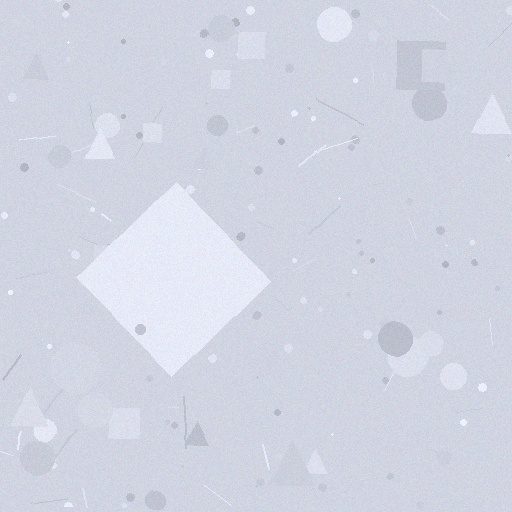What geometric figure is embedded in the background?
A diamond is embedded in the background.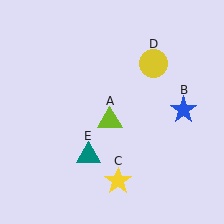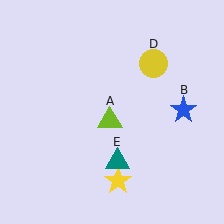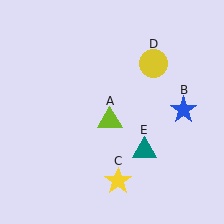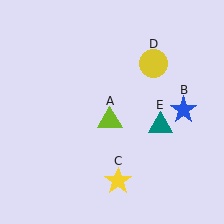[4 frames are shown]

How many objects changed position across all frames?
1 object changed position: teal triangle (object E).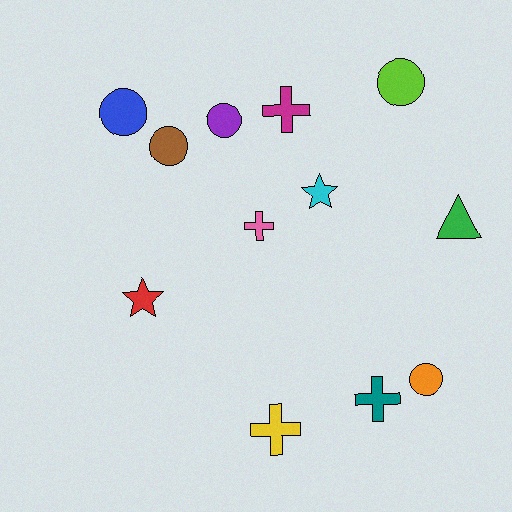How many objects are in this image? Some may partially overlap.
There are 12 objects.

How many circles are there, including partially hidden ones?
There are 5 circles.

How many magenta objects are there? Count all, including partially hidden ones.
There is 1 magenta object.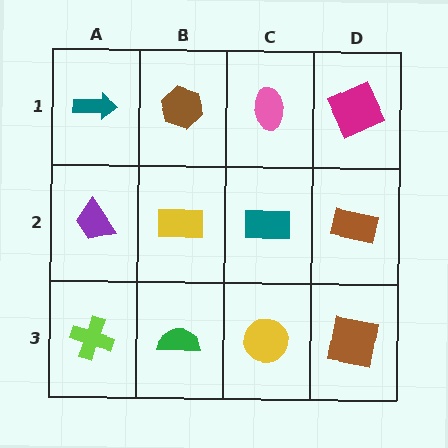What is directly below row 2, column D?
A brown square.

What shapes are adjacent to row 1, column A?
A purple trapezoid (row 2, column A), a brown hexagon (row 1, column B).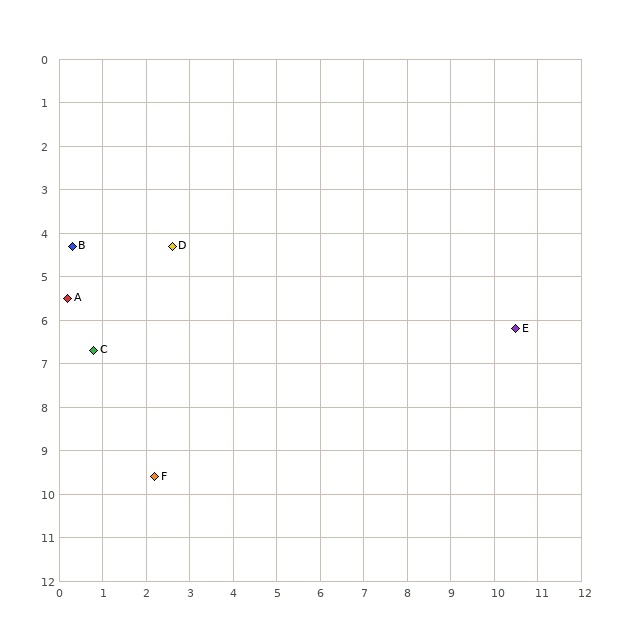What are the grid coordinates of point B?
Point B is at approximately (0.3, 4.3).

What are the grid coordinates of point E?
Point E is at approximately (10.5, 6.2).